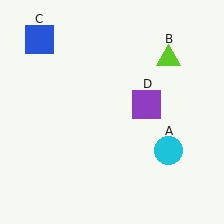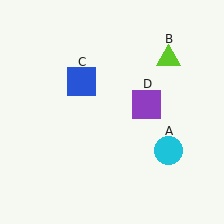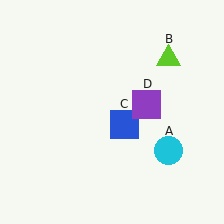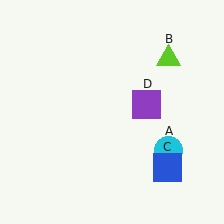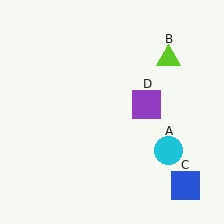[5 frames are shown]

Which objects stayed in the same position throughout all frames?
Cyan circle (object A) and lime triangle (object B) and purple square (object D) remained stationary.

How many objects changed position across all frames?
1 object changed position: blue square (object C).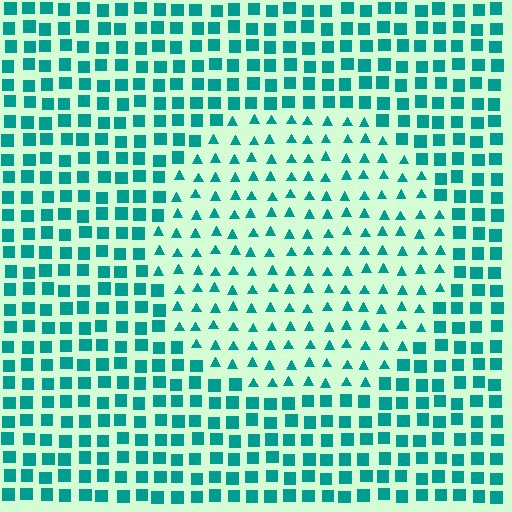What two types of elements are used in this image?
The image uses triangles inside the circle region and squares outside it.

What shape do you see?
I see a circle.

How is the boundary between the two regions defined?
The boundary is defined by a change in element shape: triangles inside vs. squares outside. All elements share the same color and spacing.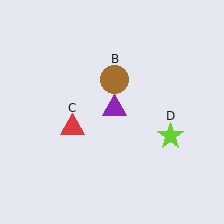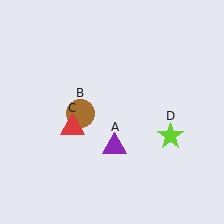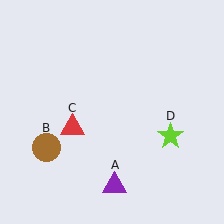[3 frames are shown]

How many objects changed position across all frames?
2 objects changed position: purple triangle (object A), brown circle (object B).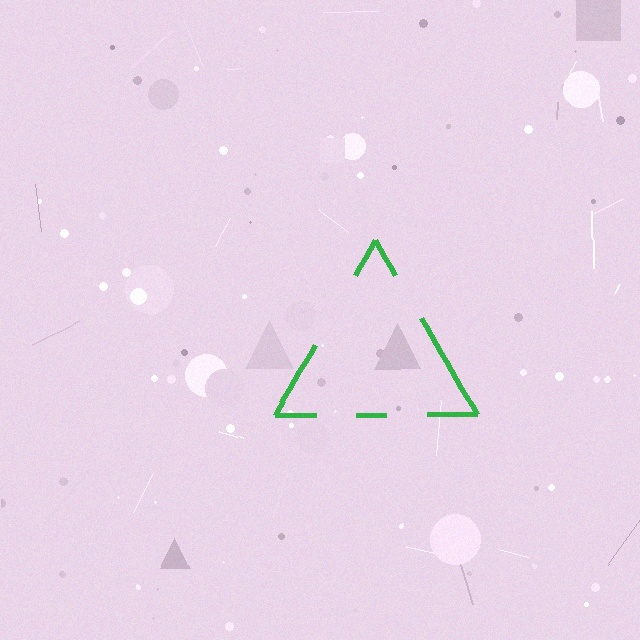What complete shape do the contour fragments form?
The contour fragments form a triangle.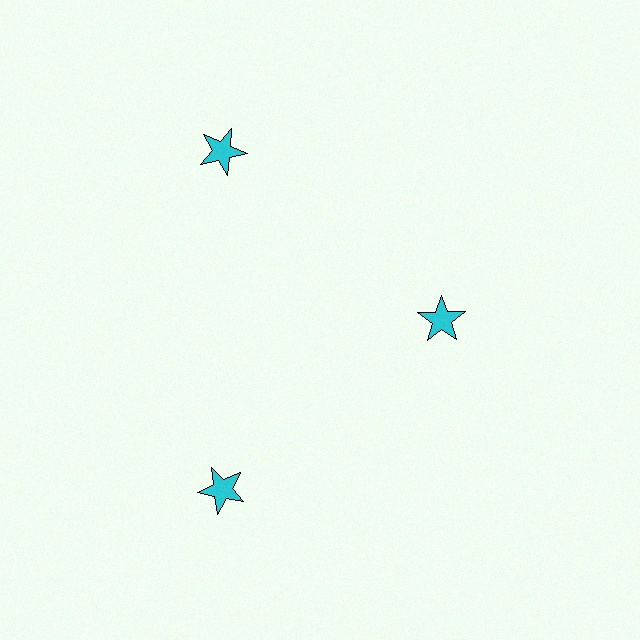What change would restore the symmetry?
The symmetry would be restored by moving it outward, back onto the ring so that all 3 stars sit at equal angles and equal distance from the center.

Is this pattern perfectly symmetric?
No. The 3 cyan stars are arranged in a ring, but one element near the 3 o'clock position is pulled inward toward the center, breaking the 3-fold rotational symmetry.